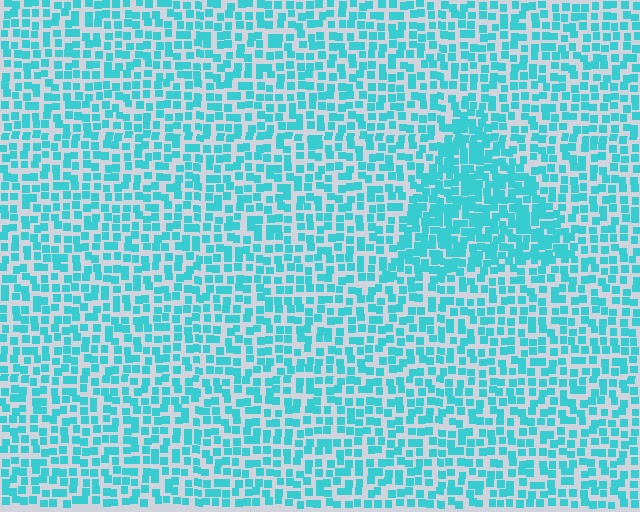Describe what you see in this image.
The image contains small cyan elements arranged at two different densities. A triangle-shaped region is visible where the elements are more densely packed than the surrounding area.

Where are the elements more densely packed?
The elements are more densely packed inside the triangle boundary.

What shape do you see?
I see a triangle.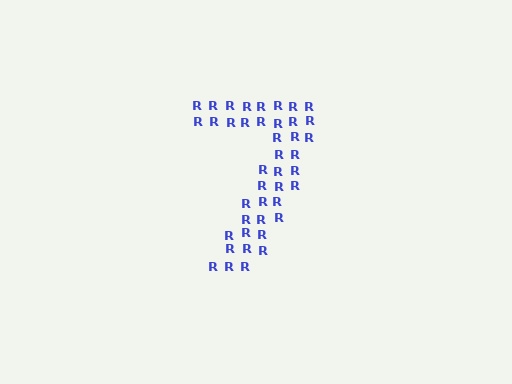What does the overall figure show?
The overall figure shows the digit 7.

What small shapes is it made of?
It is made of small letter R's.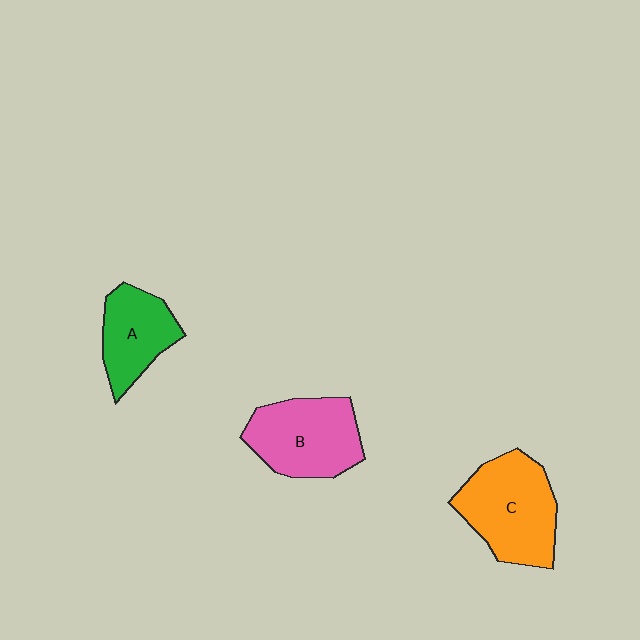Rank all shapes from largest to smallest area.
From largest to smallest: C (orange), B (pink), A (green).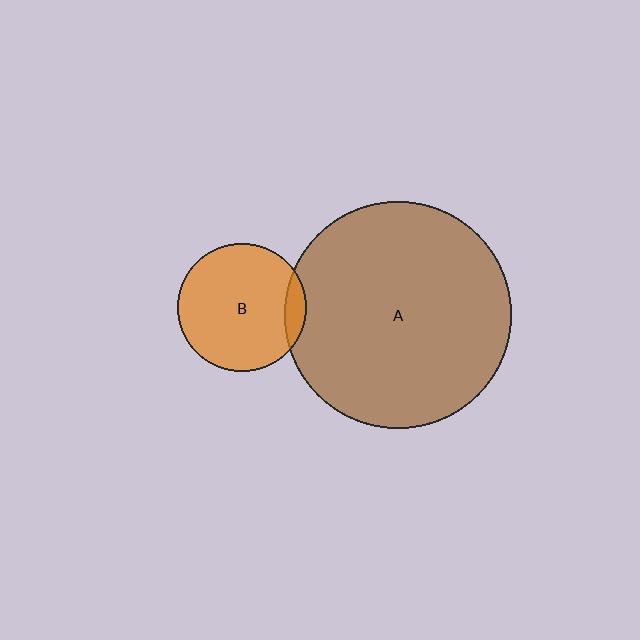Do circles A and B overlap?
Yes.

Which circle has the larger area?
Circle A (brown).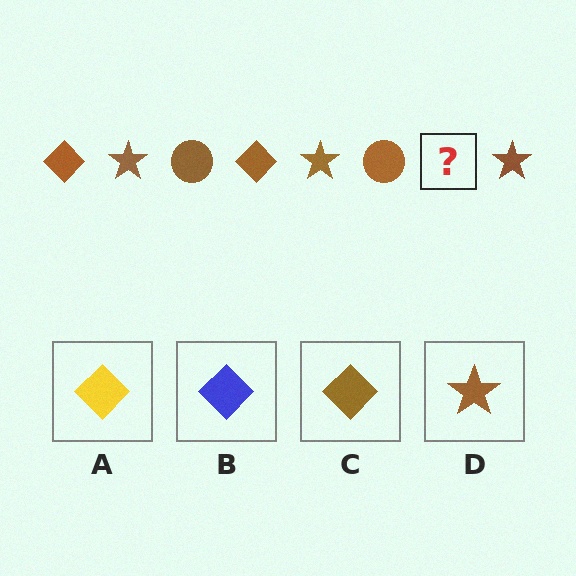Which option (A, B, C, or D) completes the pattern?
C.